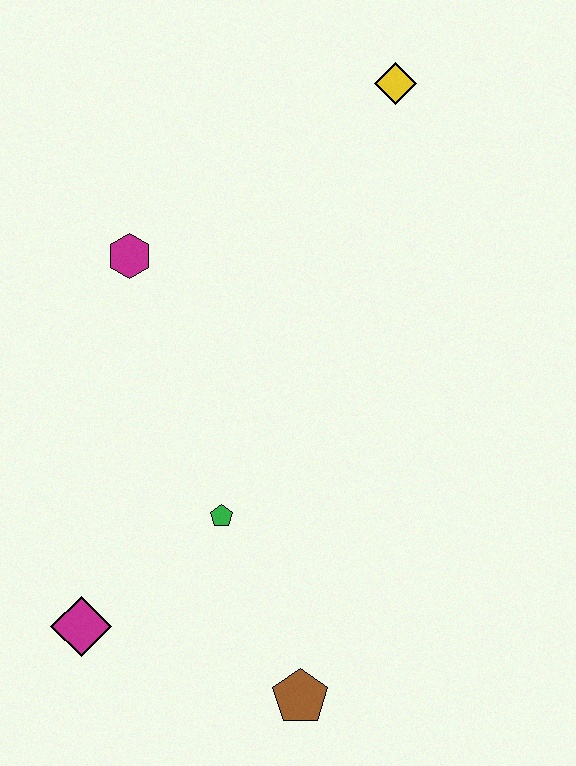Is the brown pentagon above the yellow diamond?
No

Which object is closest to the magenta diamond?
The green pentagon is closest to the magenta diamond.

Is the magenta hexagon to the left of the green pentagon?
Yes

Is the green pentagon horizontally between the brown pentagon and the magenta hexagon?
Yes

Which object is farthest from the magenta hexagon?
The brown pentagon is farthest from the magenta hexagon.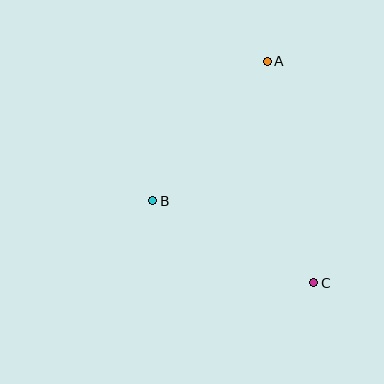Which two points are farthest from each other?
Points A and C are farthest from each other.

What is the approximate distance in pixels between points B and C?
The distance between B and C is approximately 181 pixels.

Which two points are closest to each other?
Points A and B are closest to each other.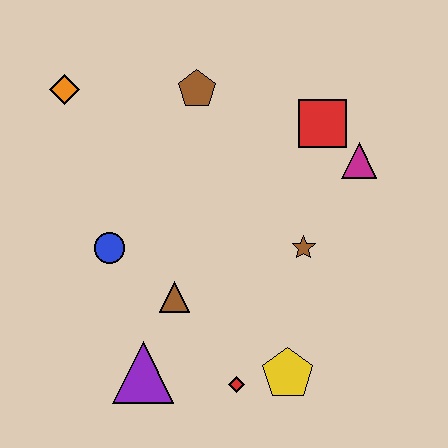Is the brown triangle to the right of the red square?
No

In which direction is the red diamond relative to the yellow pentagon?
The red diamond is to the left of the yellow pentagon.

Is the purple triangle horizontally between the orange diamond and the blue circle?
No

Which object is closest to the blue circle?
The brown triangle is closest to the blue circle.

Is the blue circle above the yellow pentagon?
Yes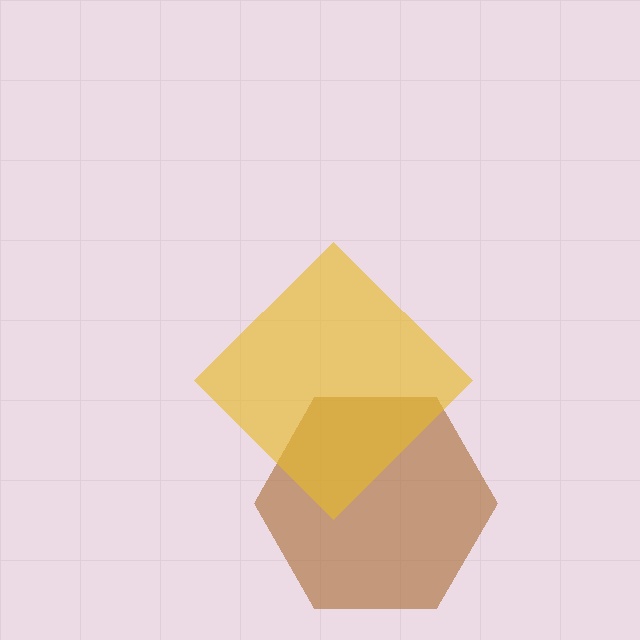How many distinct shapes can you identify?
There are 2 distinct shapes: a brown hexagon, a yellow diamond.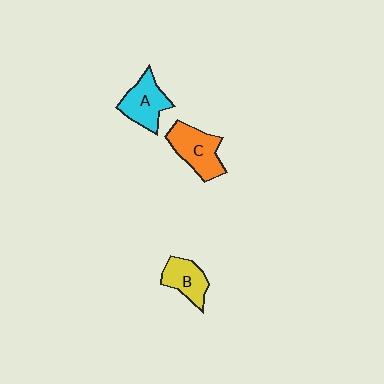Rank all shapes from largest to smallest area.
From largest to smallest: C (orange), A (cyan), B (yellow).